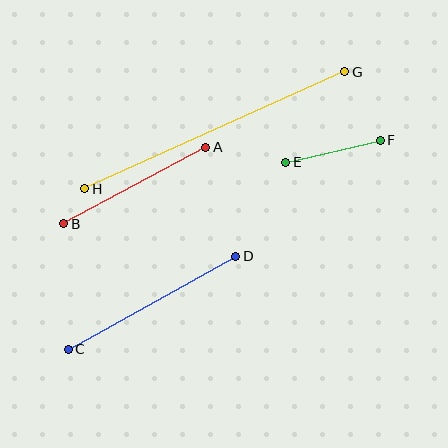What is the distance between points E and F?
The distance is approximately 97 pixels.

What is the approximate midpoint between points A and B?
The midpoint is at approximately (135, 186) pixels.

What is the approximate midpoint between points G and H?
The midpoint is at approximately (215, 130) pixels.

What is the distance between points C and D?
The distance is approximately 191 pixels.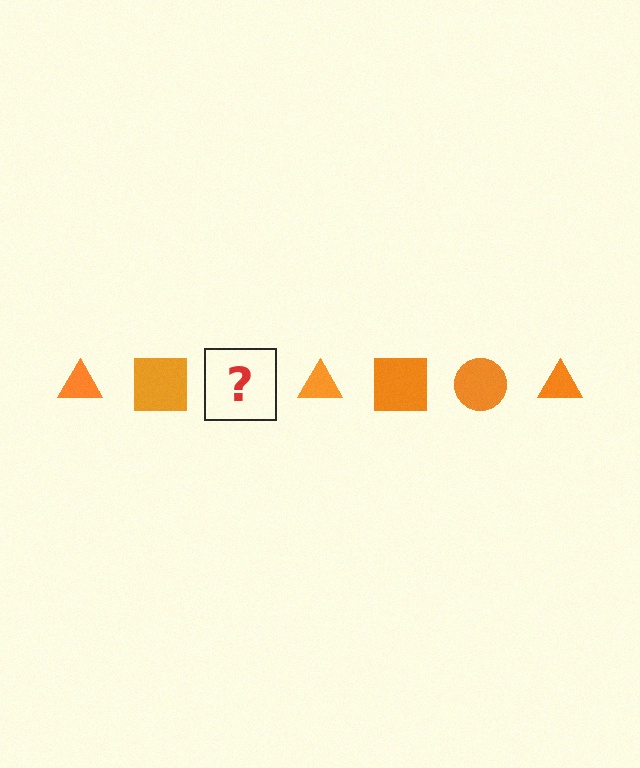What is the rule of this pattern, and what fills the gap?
The rule is that the pattern cycles through triangle, square, circle shapes in orange. The gap should be filled with an orange circle.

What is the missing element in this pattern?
The missing element is an orange circle.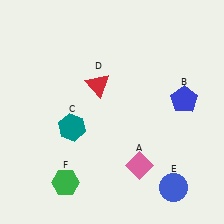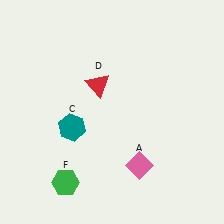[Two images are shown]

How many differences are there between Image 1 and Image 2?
There are 2 differences between the two images.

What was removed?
The blue pentagon (B), the blue circle (E) were removed in Image 2.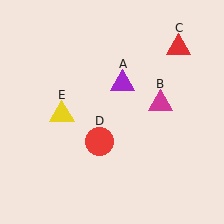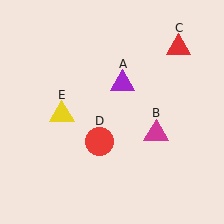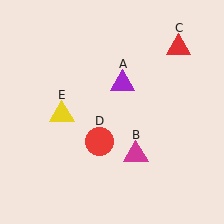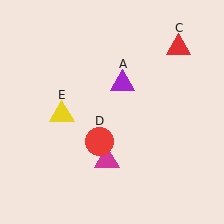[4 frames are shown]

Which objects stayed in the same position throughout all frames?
Purple triangle (object A) and red triangle (object C) and red circle (object D) and yellow triangle (object E) remained stationary.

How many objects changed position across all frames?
1 object changed position: magenta triangle (object B).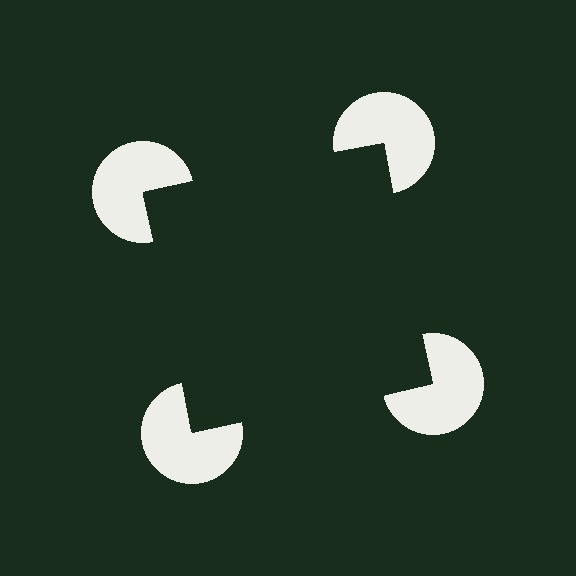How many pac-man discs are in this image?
There are 4 — one at each vertex of the illusory square.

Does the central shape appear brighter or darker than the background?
It typically appears slightly darker than the background, even though no actual brightness change is drawn.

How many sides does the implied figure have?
4 sides.